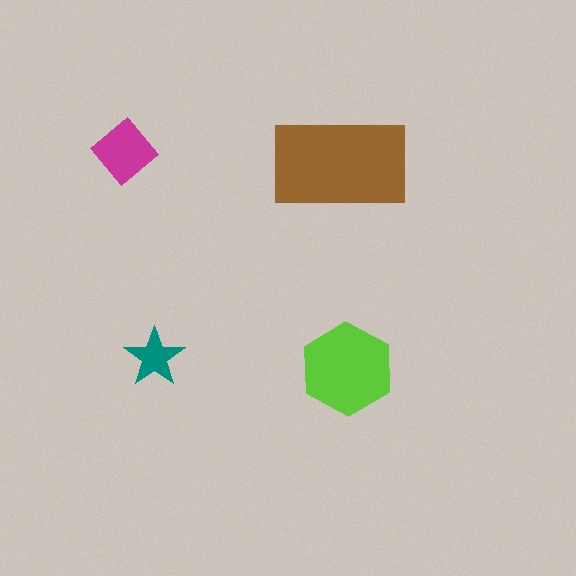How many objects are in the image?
There are 4 objects in the image.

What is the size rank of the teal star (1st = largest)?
4th.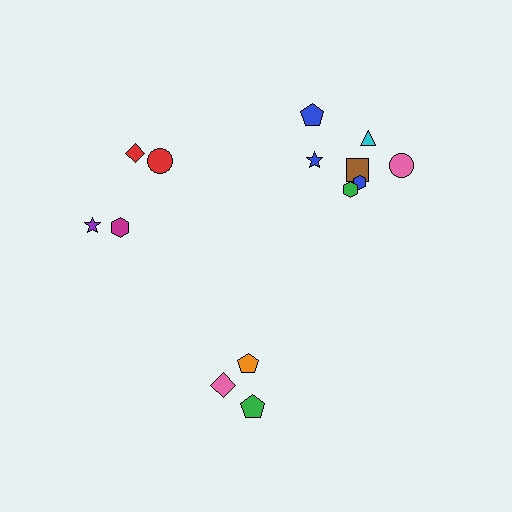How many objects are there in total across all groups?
There are 14 objects.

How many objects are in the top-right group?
There are 7 objects.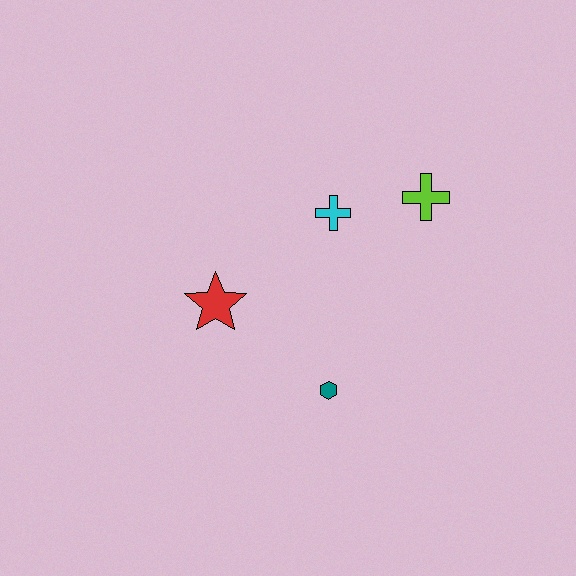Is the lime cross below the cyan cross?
No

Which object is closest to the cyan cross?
The lime cross is closest to the cyan cross.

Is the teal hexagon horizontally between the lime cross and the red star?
Yes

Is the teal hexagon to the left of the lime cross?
Yes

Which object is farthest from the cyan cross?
The teal hexagon is farthest from the cyan cross.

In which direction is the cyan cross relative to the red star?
The cyan cross is to the right of the red star.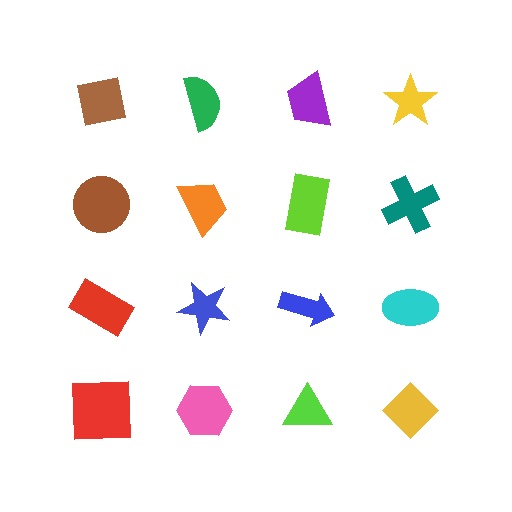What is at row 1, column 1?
A brown square.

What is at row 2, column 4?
A teal cross.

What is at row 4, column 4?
A yellow diamond.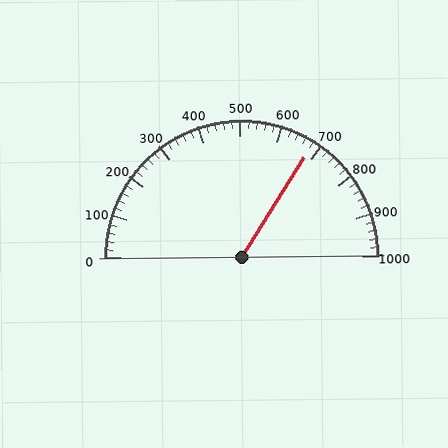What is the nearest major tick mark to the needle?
The nearest major tick mark is 700.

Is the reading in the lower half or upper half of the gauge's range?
The reading is in the upper half of the range (0 to 1000).